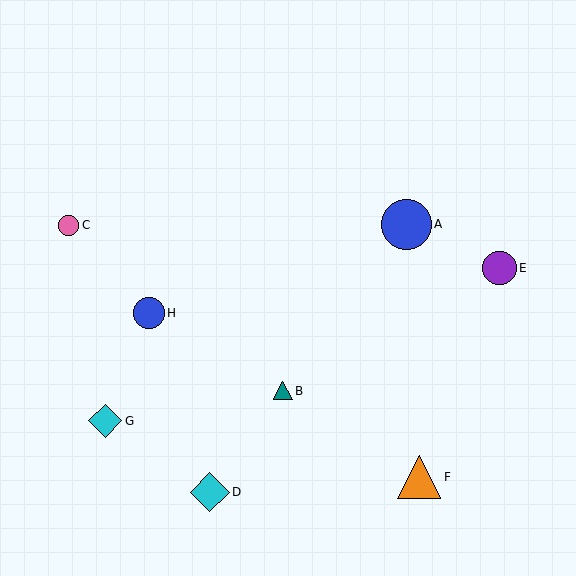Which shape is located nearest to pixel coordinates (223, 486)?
The cyan diamond (labeled D) at (210, 492) is nearest to that location.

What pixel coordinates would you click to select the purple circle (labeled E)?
Click at (500, 268) to select the purple circle E.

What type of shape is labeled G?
Shape G is a cyan diamond.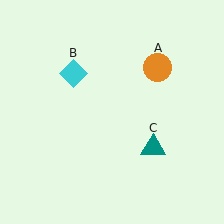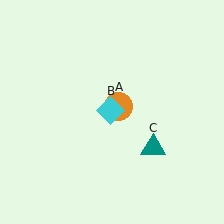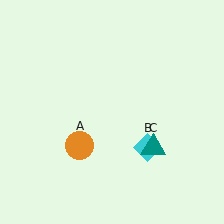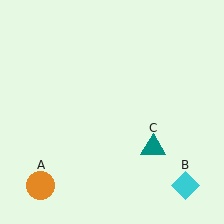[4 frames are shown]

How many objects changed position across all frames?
2 objects changed position: orange circle (object A), cyan diamond (object B).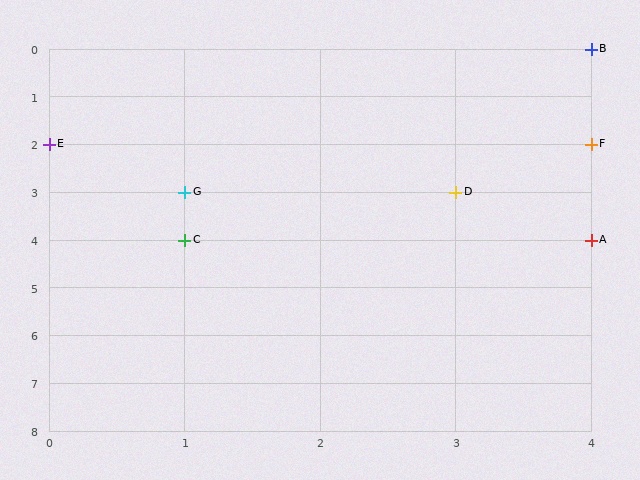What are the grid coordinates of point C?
Point C is at grid coordinates (1, 4).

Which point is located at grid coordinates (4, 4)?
Point A is at (4, 4).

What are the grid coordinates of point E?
Point E is at grid coordinates (0, 2).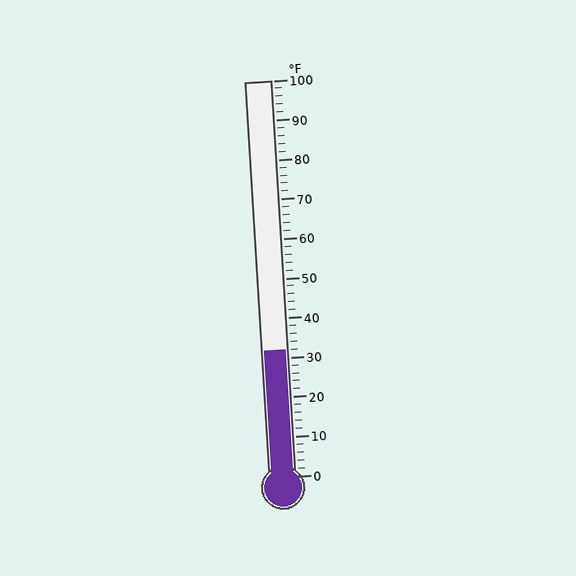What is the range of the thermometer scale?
The thermometer scale ranges from 0°F to 100°F.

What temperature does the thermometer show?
The thermometer shows approximately 32°F.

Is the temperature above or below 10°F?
The temperature is above 10°F.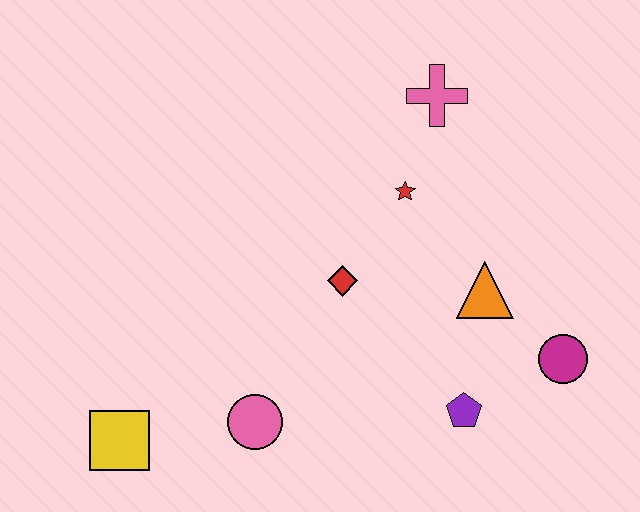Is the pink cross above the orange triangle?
Yes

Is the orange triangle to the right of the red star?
Yes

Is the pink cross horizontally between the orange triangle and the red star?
Yes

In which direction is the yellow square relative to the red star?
The yellow square is to the left of the red star.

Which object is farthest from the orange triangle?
The yellow square is farthest from the orange triangle.